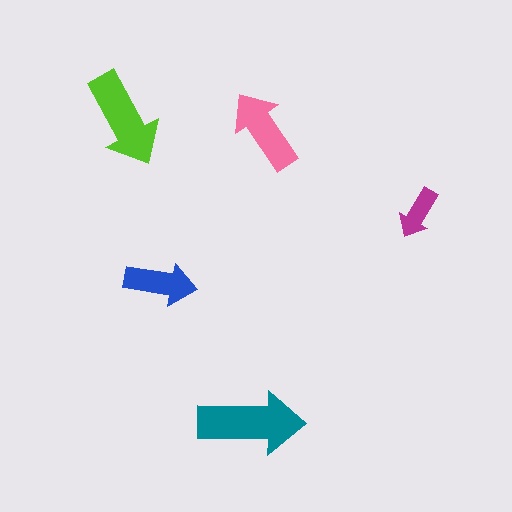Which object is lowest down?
The teal arrow is bottommost.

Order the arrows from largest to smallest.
the teal one, the lime one, the pink one, the blue one, the magenta one.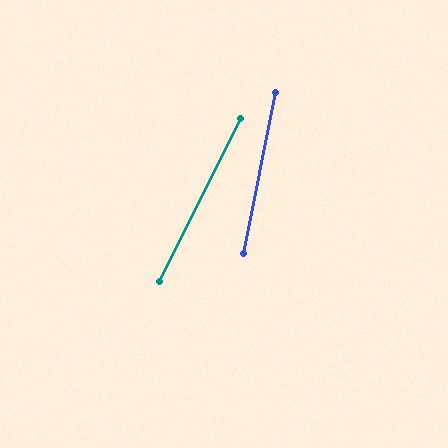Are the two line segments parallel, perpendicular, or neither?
Neither parallel nor perpendicular — they differ by about 16°.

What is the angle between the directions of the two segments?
Approximately 16 degrees.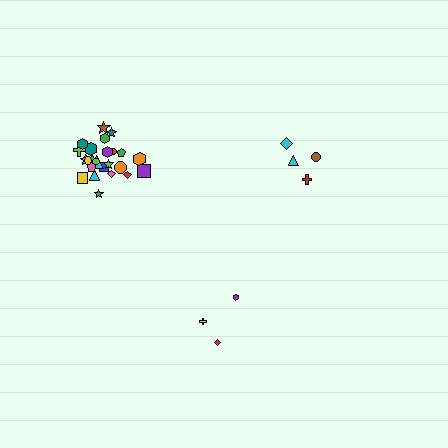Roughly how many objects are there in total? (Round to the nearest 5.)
Roughly 30 objects in total.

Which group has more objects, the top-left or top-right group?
The top-left group.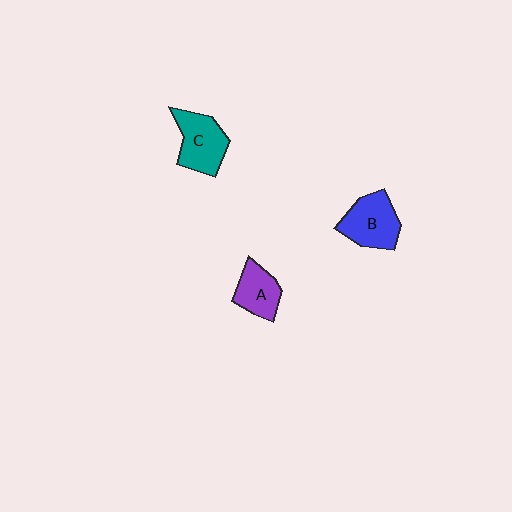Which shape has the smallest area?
Shape A (purple).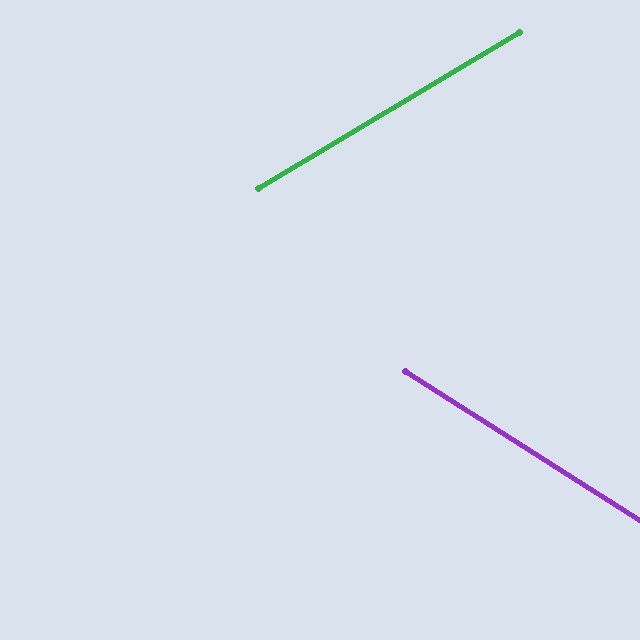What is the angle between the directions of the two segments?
Approximately 63 degrees.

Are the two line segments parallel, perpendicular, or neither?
Neither parallel nor perpendicular — they differ by about 63°.